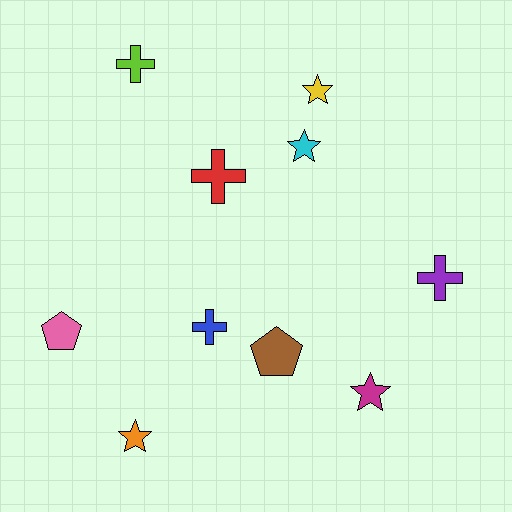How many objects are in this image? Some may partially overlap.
There are 10 objects.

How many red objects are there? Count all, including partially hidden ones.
There is 1 red object.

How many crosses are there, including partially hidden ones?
There are 4 crosses.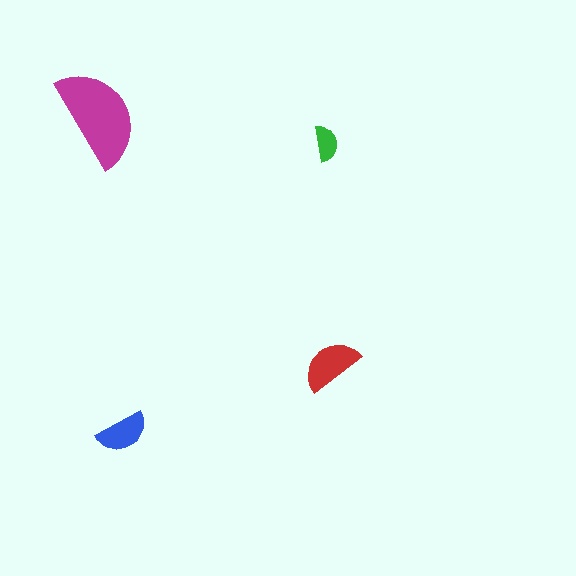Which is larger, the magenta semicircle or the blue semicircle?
The magenta one.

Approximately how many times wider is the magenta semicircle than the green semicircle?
About 3 times wider.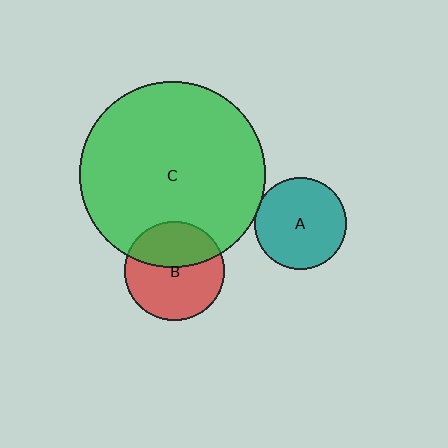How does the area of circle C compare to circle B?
Approximately 3.5 times.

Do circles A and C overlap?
Yes.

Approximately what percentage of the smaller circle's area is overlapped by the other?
Approximately 5%.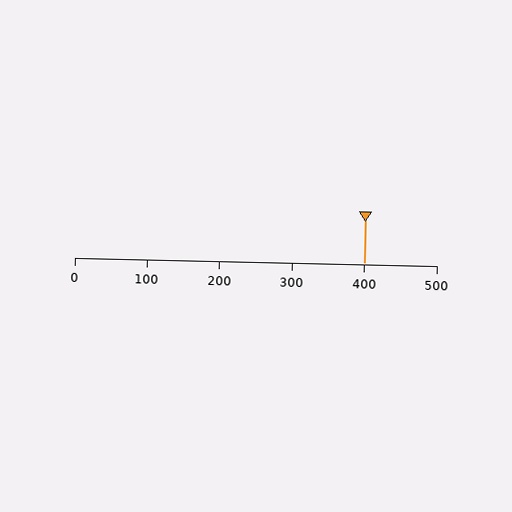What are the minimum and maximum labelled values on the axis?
The axis runs from 0 to 500.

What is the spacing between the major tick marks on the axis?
The major ticks are spaced 100 apart.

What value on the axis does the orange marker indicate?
The marker indicates approximately 400.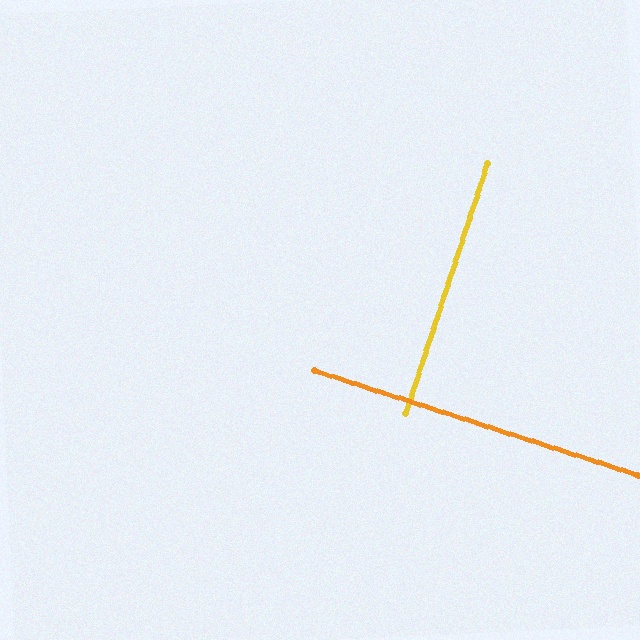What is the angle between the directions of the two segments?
Approximately 90 degrees.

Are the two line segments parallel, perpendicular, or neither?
Perpendicular — they meet at approximately 90°.